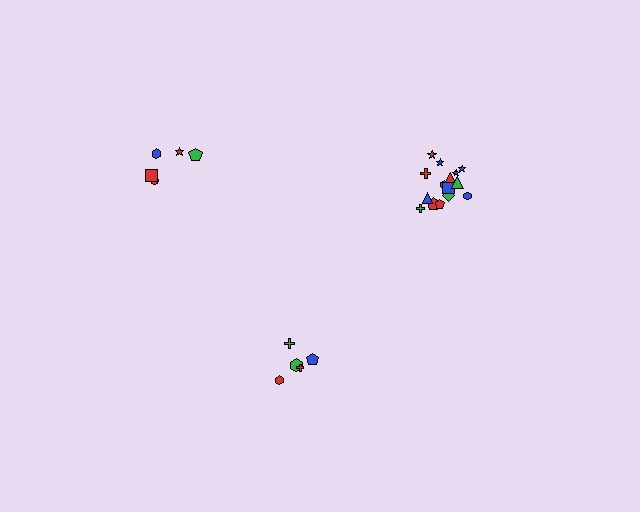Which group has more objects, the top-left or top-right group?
The top-right group.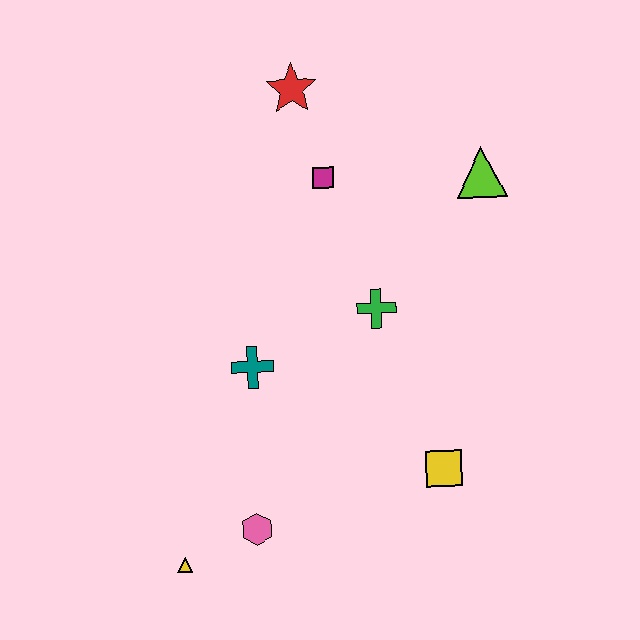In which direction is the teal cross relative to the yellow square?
The teal cross is to the left of the yellow square.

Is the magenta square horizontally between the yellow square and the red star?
Yes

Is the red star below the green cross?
No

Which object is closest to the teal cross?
The green cross is closest to the teal cross.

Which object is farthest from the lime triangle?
The yellow triangle is farthest from the lime triangle.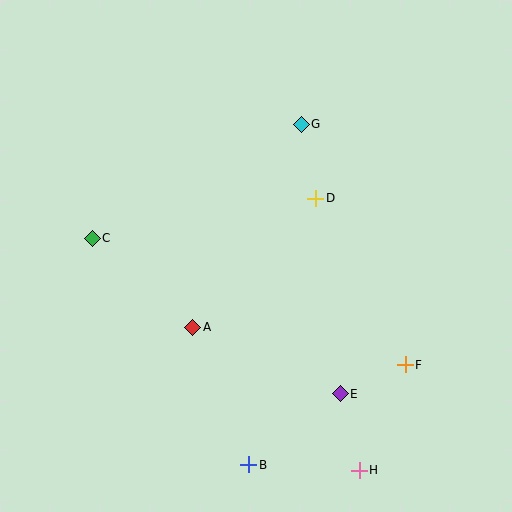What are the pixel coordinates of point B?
Point B is at (249, 465).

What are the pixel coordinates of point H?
Point H is at (359, 470).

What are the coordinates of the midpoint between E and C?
The midpoint between E and C is at (216, 316).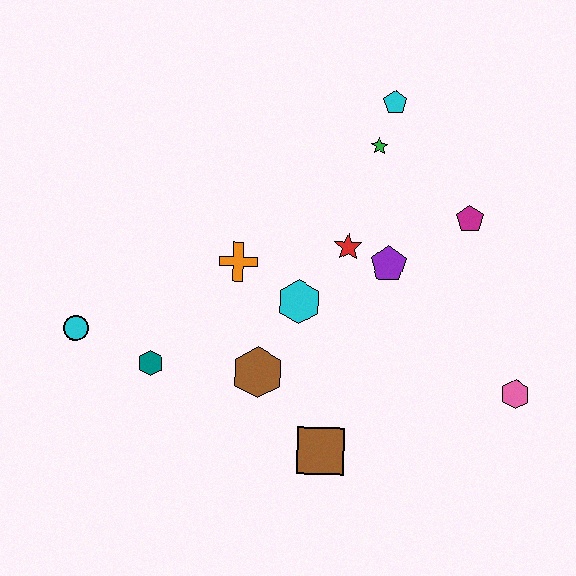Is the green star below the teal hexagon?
No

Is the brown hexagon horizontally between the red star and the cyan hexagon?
No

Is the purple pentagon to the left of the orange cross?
No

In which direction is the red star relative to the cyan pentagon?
The red star is below the cyan pentagon.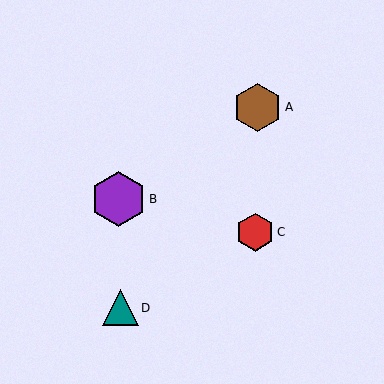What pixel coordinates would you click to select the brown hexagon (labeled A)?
Click at (258, 107) to select the brown hexagon A.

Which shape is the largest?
The purple hexagon (labeled B) is the largest.